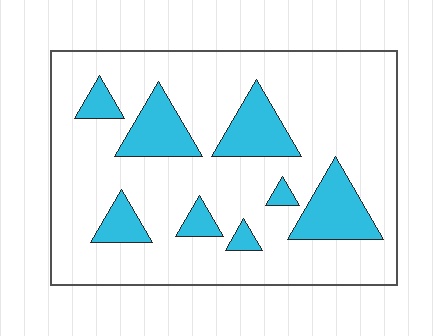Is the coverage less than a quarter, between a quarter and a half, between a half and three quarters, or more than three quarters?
Less than a quarter.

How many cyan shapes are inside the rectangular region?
8.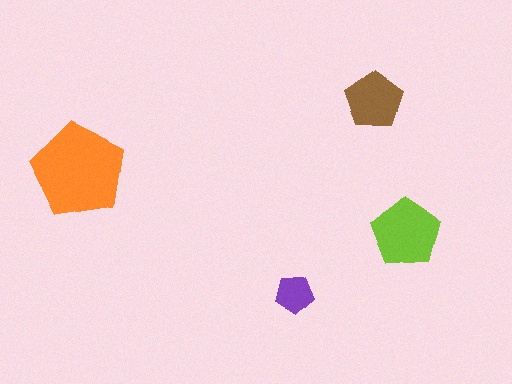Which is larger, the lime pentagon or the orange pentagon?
The orange one.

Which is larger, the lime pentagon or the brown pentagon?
The lime one.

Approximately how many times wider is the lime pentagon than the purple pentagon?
About 2 times wider.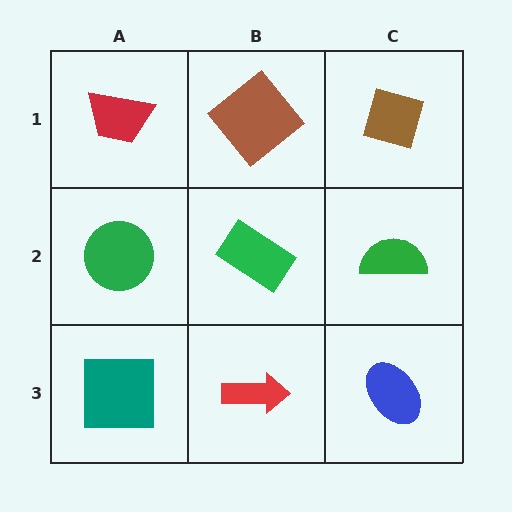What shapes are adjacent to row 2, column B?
A brown diamond (row 1, column B), a red arrow (row 3, column B), a green circle (row 2, column A), a green semicircle (row 2, column C).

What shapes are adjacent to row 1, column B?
A green rectangle (row 2, column B), a red trapezoid (row 1, column A), a brown diamond (row 1, column C).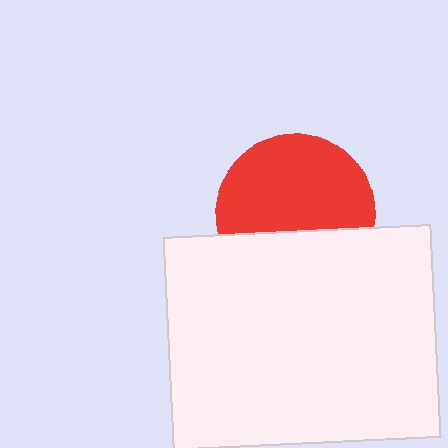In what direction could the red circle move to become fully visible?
The red circle could move up. That would shift it out from behind the white rectangle entirely.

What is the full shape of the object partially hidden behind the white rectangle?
The partially hidden object is a red circle.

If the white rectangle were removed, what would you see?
You would see the complete red circle.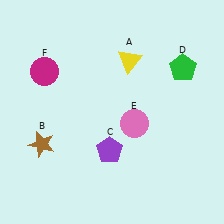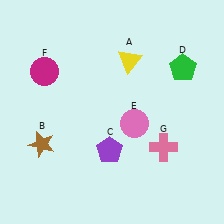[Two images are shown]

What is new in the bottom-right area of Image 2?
A pink cross (G) was added in the bottom-right area of Image 2.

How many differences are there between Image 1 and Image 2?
There is 1 difference between the two images.